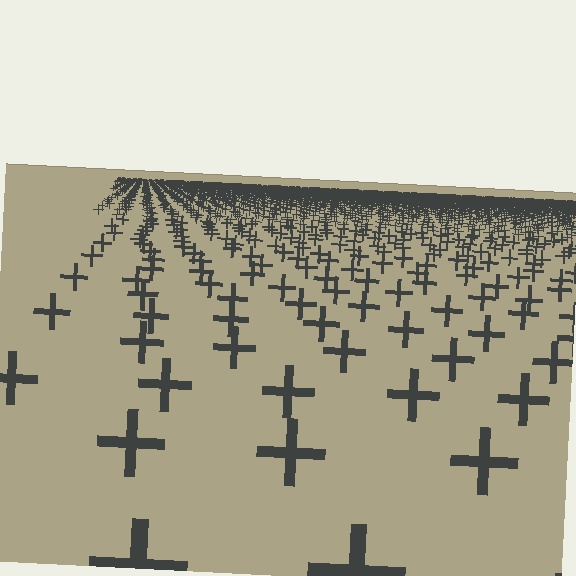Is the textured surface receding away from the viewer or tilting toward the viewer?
The surface is receding away from the viewer. Texture elements get smaller and denser toward the top.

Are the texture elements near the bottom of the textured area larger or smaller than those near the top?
Larger. Near the bottom, elements are closer to the viewer and appear at a bigger on-screen size.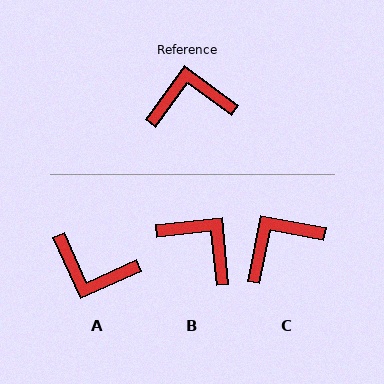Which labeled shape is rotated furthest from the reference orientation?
A, about 150 degrees away.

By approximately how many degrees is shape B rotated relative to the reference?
Approximately 48 degrees clockwise.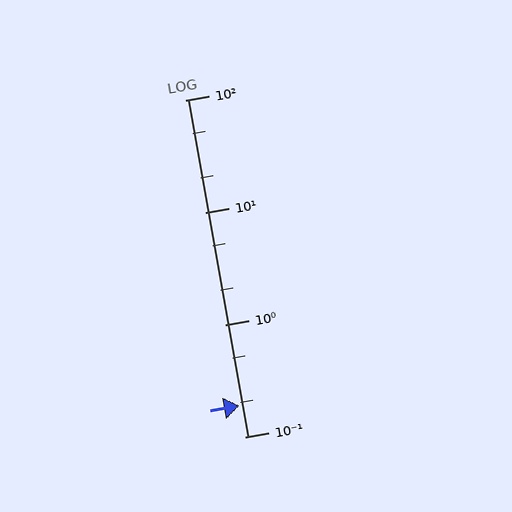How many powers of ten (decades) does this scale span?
The scale spans 3 decades, from 0.1 to 100.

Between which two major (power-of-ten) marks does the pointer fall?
The pointer is between 0.1 and 1.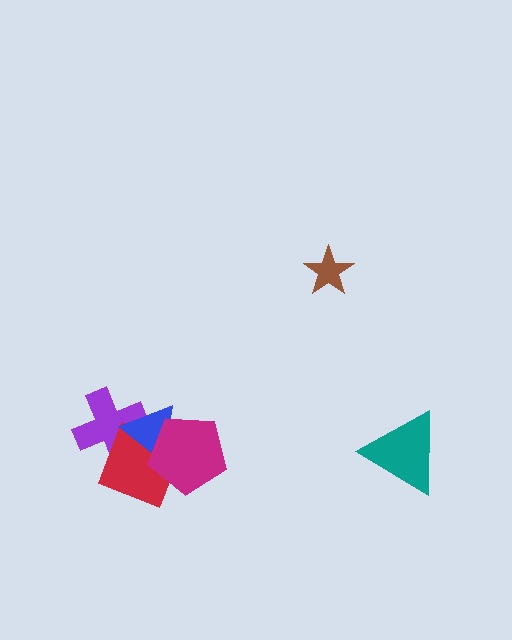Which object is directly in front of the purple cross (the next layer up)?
The red diamond is directly in front of the purple cross.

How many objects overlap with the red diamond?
3 objects overlap with the red diamond.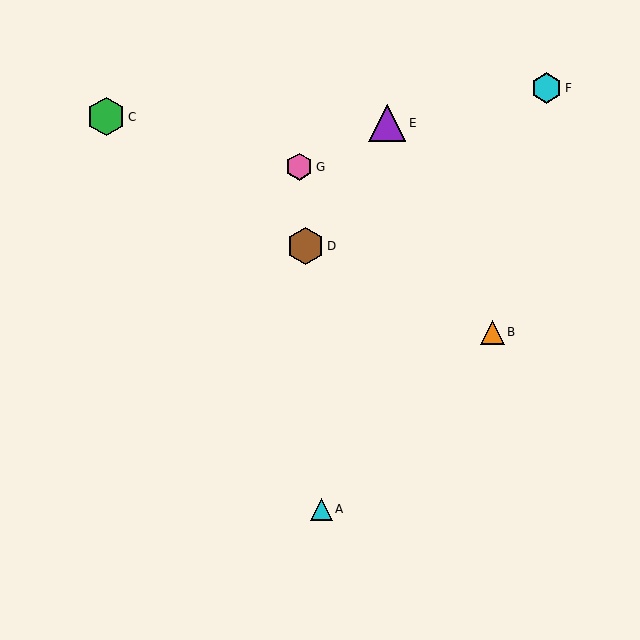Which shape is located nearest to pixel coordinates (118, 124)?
The green hexagon (labeled C) at (106, 117) is nearest to that location.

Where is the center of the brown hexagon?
The center of the brown hexagon is at (305, 246).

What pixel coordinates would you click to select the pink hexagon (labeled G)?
Click at (299, 167) to select the pink hexagon G.